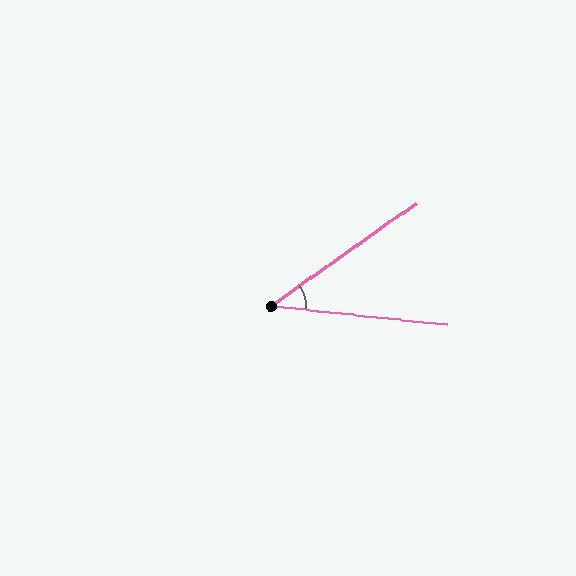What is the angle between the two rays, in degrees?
Approximately 41 degrees.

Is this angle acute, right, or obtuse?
It is acute.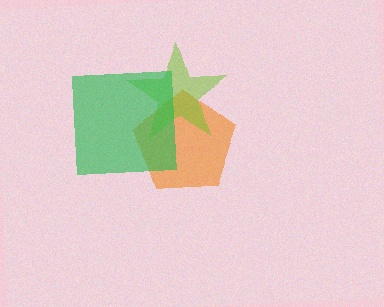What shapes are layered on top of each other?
The layered shapes are: an orange pentagon, a lime star, a green square.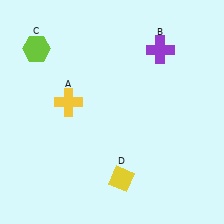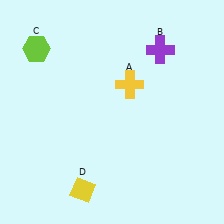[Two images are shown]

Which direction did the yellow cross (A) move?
The yellow cross (A) moved right.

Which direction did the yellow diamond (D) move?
The yellow diamond (D) moved left.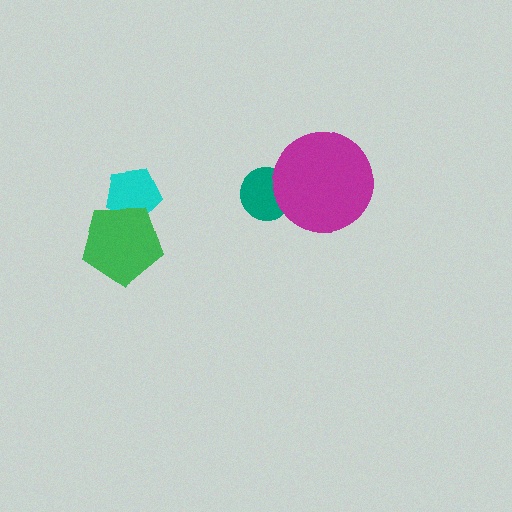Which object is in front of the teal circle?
The magenta circle is in front of the teal circle.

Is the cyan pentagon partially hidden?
Yes, it is partially covered by another shape.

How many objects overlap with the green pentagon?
1 object overlaps with the green pentagon.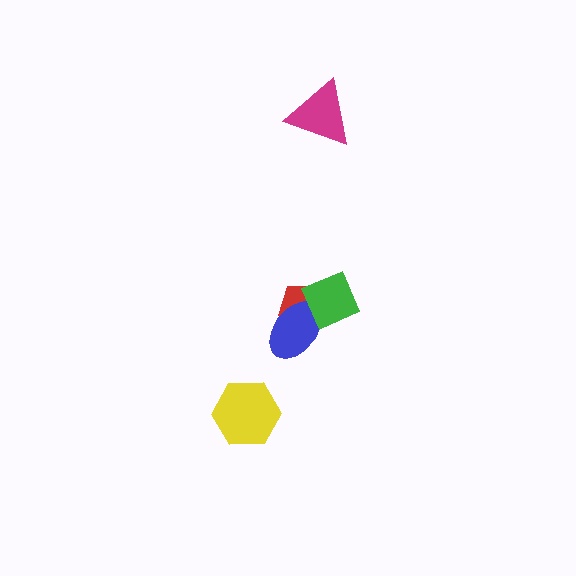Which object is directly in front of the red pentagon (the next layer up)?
The blue ellipse is directly in front of the red pentagon.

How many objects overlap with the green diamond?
2 objects overlap with the green diamond.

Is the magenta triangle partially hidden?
No, no other shape covers it.